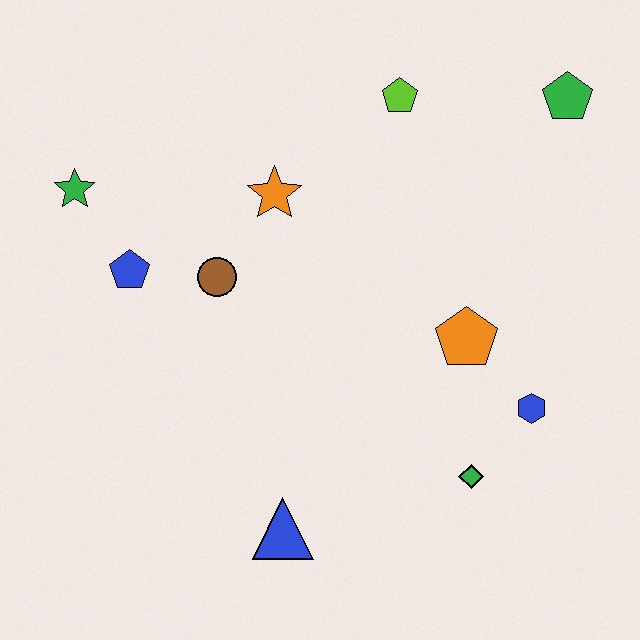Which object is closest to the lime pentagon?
The orange star is closest to the lime pentagon.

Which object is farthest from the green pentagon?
The blue triangle is farthest from the green pentagon.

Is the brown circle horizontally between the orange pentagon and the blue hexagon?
No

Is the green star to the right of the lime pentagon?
No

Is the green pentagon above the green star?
Yes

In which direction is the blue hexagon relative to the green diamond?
The blue hexagon is above the green diamond.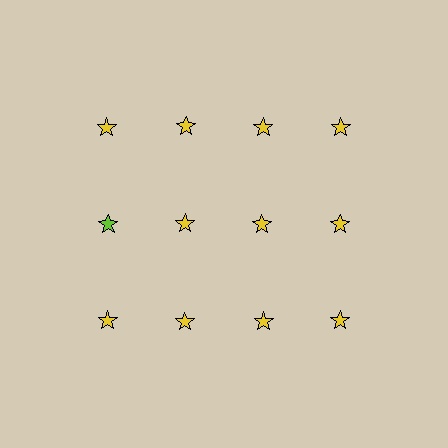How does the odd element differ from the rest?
It has a different color: lime instead of yellow.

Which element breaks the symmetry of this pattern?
The lime star in the second row, leftmost column breaks the symmetry. All other shapes are yellow stars.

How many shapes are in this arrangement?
There are 12 shapes arranged in a grid pattern.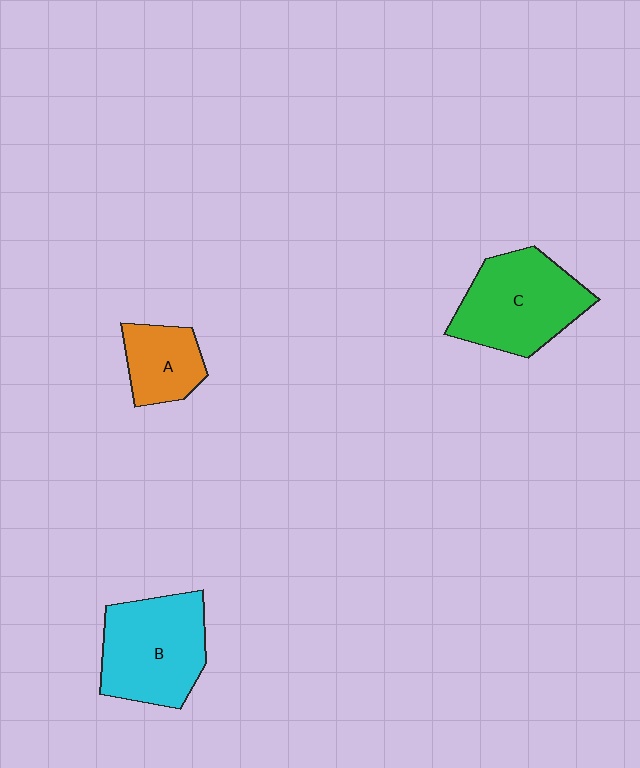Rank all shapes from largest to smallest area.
From largest to smallest: B (cyan), C (green), A (orange).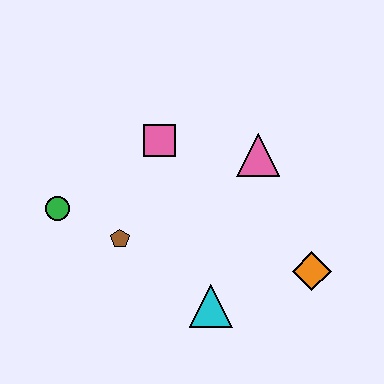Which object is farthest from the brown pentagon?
The orange diamond is farthest from the brown pentagon.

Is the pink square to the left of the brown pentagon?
No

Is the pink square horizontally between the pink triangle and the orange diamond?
No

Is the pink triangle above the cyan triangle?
Yes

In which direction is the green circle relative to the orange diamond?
The green circle is to the left of the orange diamond.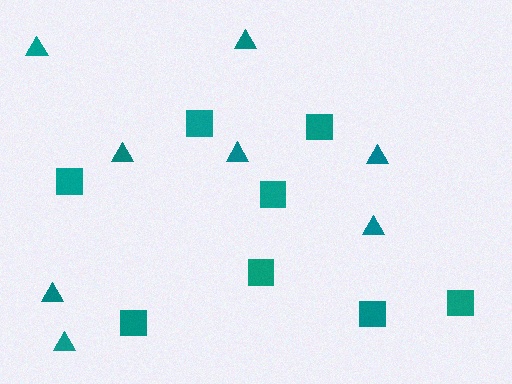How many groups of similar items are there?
There are 2 groups: one group of squares (8) and one group of triangles (8).